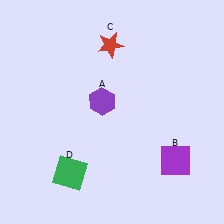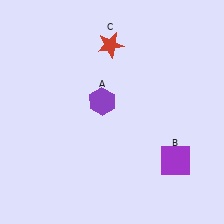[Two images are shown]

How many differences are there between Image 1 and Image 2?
There is 1 difference between the two images.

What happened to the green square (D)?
The green square (D) was removed in Image 2. It was in the bottom-left area of Image 1.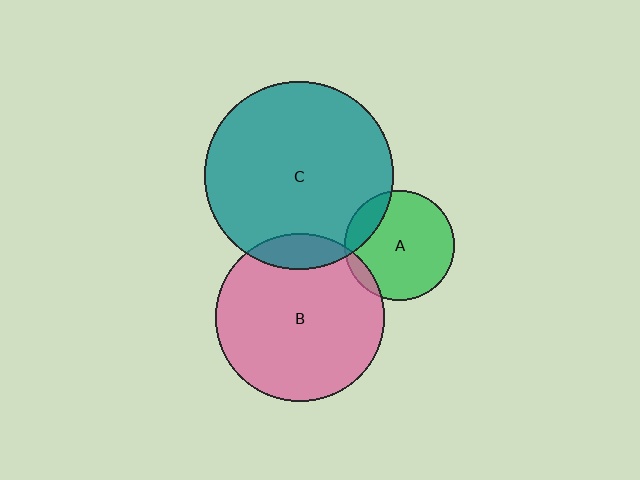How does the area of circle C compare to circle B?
Approximately 1.3 times.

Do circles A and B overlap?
Yes.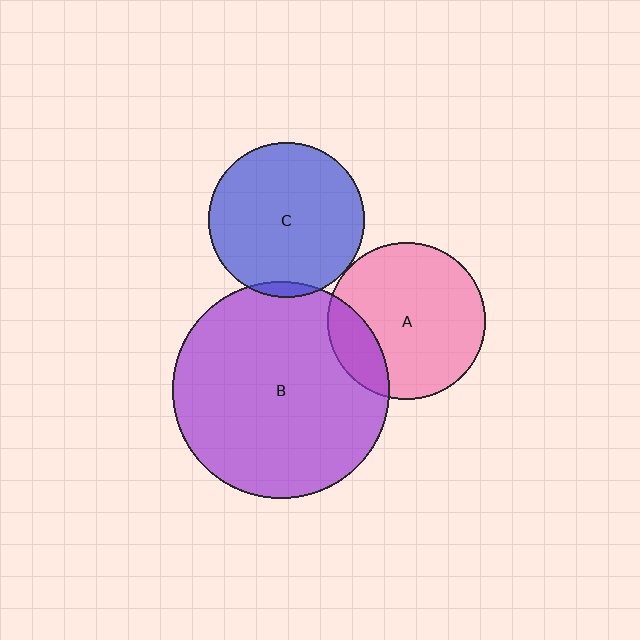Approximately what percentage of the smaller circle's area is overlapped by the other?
Approximately 20%.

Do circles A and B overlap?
Yes.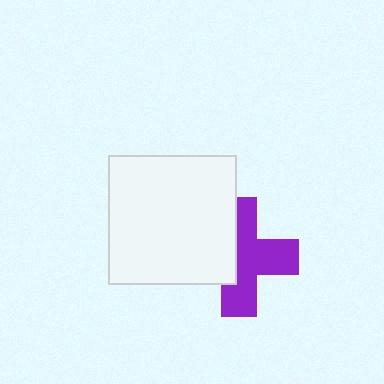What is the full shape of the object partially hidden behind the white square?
The partially hidden object is a purple cross.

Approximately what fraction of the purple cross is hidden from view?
Roughly 40% of the purple cross is hidden behind the white square.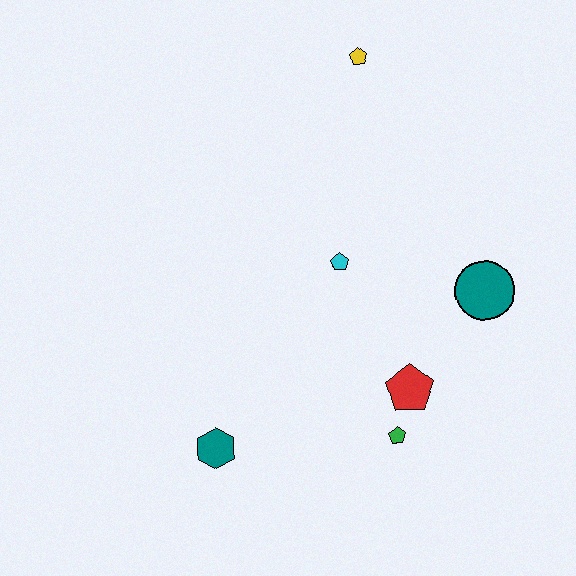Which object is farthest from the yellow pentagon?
The teal hexagon is farthest from the yellow pentagon.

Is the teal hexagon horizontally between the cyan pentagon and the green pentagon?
No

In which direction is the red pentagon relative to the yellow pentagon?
The red pentagon is below the yellow pentagon.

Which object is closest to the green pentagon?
The red pentagon is closest to the green pentagon.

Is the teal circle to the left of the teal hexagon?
No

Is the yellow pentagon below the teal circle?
No